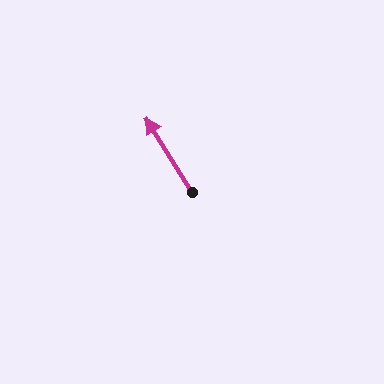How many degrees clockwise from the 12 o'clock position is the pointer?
Approximately 328 degrees.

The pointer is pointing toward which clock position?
Roughly 11 o'clock.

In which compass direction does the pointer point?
Northwest.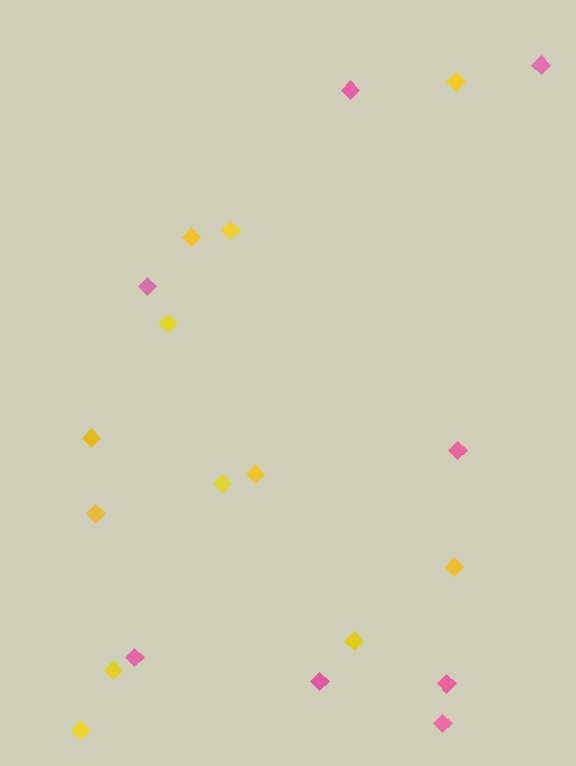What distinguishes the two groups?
There are 2 groups: one group of pink diamonds (8) and one group of yellow diamonds (12).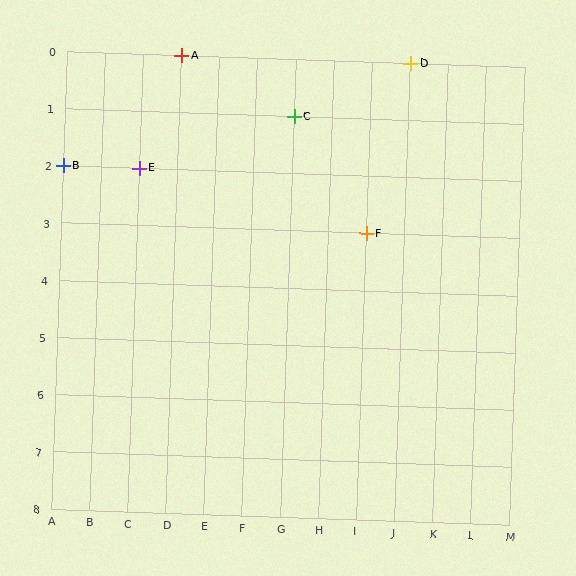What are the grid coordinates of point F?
Point F is at grid coordinates (I, 3).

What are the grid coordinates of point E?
Point E is at grid coordinates (C, 2).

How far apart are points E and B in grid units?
Points E and B are 2 columns apart.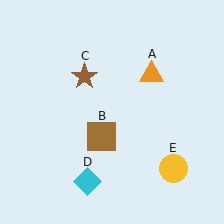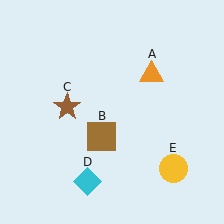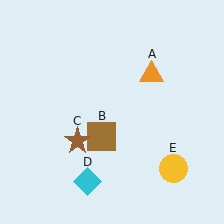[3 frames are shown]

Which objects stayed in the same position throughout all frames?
Orange triangle (object A) and brown square (object B) and cyan diamond (object D) and yellow circle (object E) remained stationary.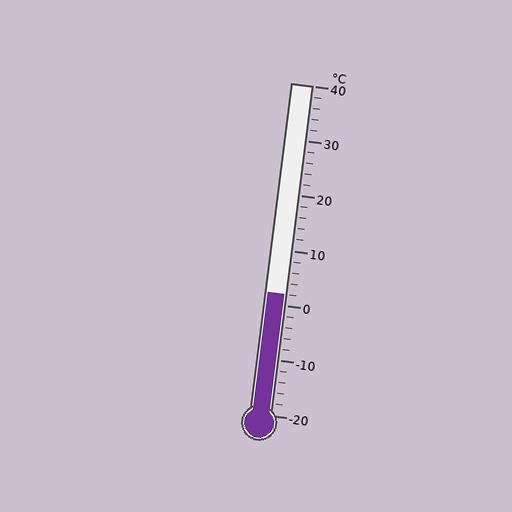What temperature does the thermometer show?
The thermometer shows approximately 2°C.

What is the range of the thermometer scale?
The thermometer scale ranges from -20°C to 40°C.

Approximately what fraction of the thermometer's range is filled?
The thermometer is filled to approximately 35% of its range.